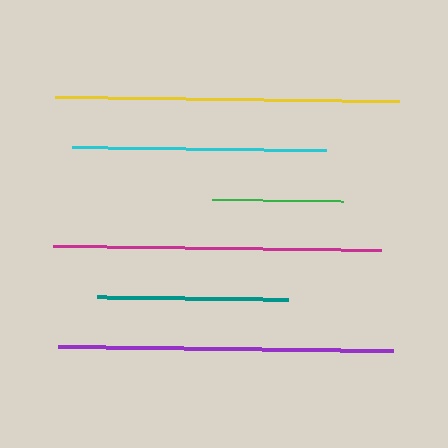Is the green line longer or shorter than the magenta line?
The magenta line is longer than the green line.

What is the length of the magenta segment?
The magenta segment is approximately 328 pixels long.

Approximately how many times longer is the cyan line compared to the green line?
The cyan line is approximately 1.9 times the length of the green line.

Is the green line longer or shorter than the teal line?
The teal line is longer than the green line.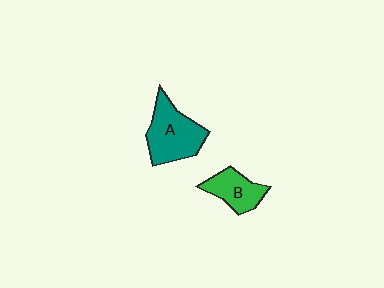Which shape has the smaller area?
Shape B (green).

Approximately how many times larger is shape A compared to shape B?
Approximately 1.6 times.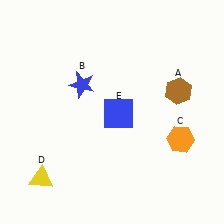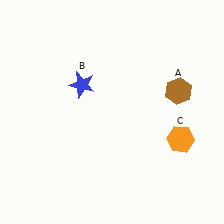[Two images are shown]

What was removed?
The blue square (E), the yellow triangle (D) were removed in Image 2.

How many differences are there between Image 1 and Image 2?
There are 2 differences between the two images.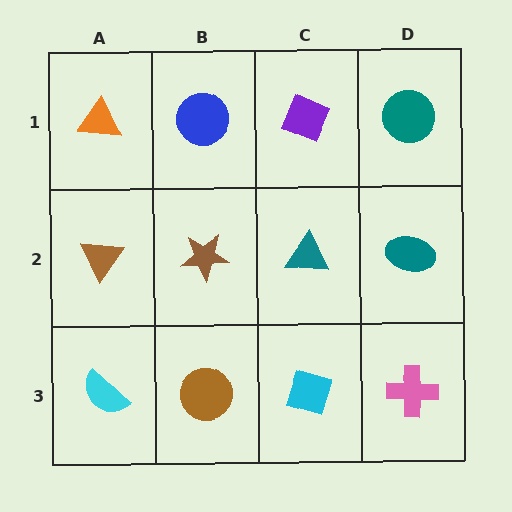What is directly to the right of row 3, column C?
A pink cross.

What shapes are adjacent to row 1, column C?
A teal triangle (row 2, column C), a blue circle (row 1, column B), a teal circle (row 1, column D).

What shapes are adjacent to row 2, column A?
An orange triangle (row 1, column A), a cyan semicircle (row 3, column A), a brown star (row 2, column B).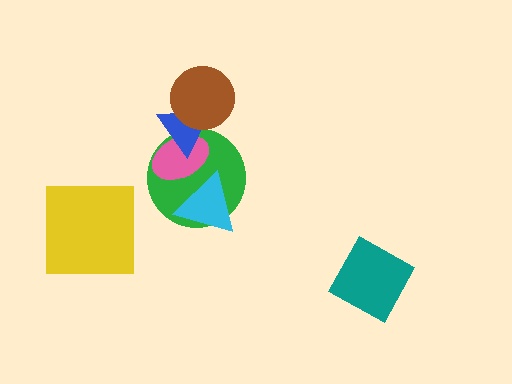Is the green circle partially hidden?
Yes, it is partially covered by another shape.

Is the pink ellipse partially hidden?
Yes, it is partially covered by another shape.